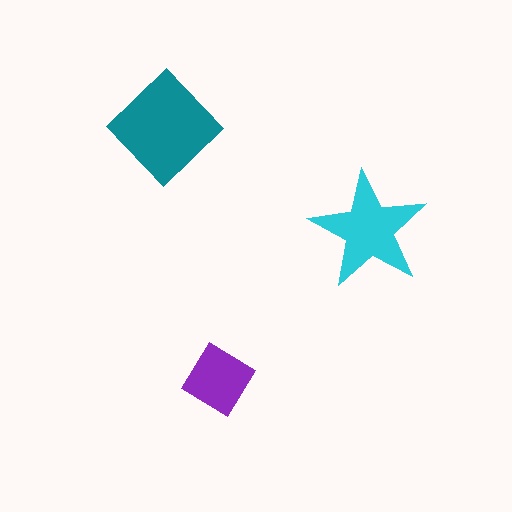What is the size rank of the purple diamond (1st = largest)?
3rd.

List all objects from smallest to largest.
The purple diamond, the cyan star, the teal diamond.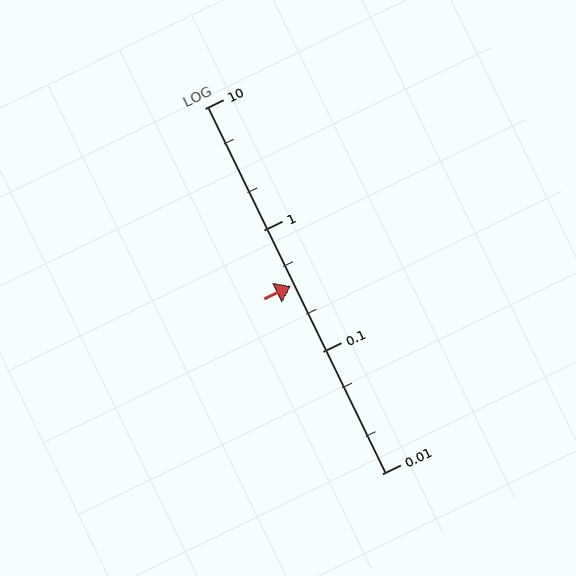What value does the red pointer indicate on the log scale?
The pointer indicates approximately 0.35.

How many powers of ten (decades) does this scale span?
The scale spans 3 decades, from 0.01 to 10.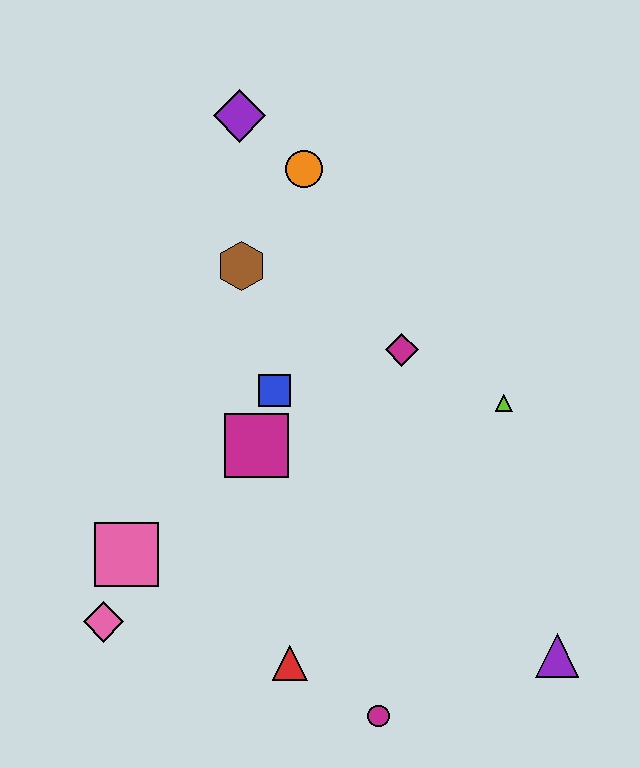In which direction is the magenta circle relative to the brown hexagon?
The magenta circle is below the brown hexagon.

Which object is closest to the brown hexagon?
The orange circle is closest to the brown hexagon.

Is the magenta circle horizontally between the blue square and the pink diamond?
No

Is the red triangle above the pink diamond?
No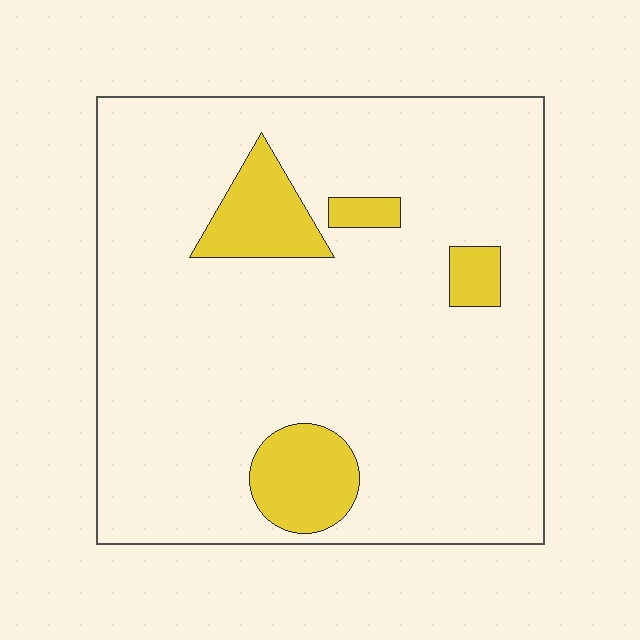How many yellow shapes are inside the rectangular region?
4.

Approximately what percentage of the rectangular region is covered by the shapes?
Approximately 10%.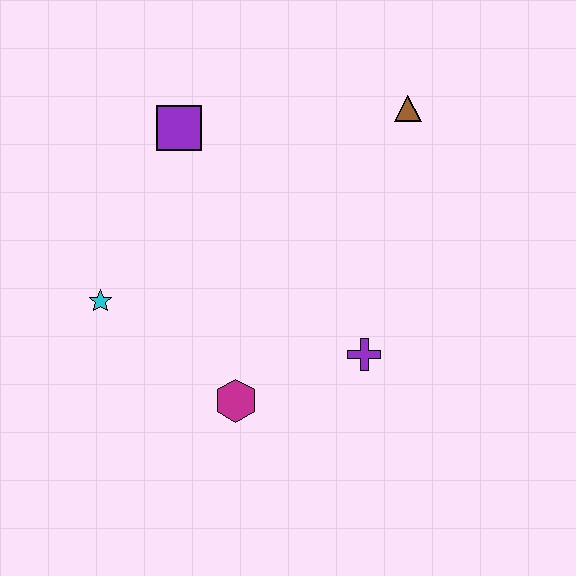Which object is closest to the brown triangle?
The purple square is closest to the brown triangle.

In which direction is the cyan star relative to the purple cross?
The cyan star is to the left of the purple cross.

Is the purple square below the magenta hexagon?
No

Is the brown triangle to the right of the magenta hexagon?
Yes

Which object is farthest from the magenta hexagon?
The brown triangle is farthest from the magenta hexagon.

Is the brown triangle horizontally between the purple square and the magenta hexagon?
No